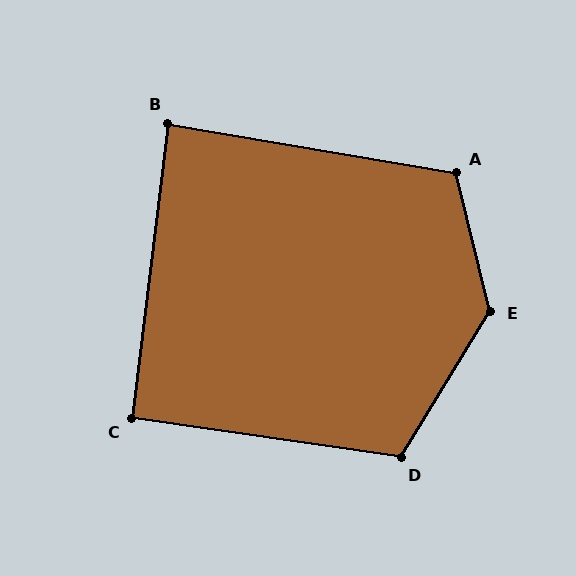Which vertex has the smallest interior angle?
B, at approximately 87 degrees.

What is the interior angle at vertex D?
Approximately 113 degrees (obtuse).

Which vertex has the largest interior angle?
E, at approximately 135 degrees.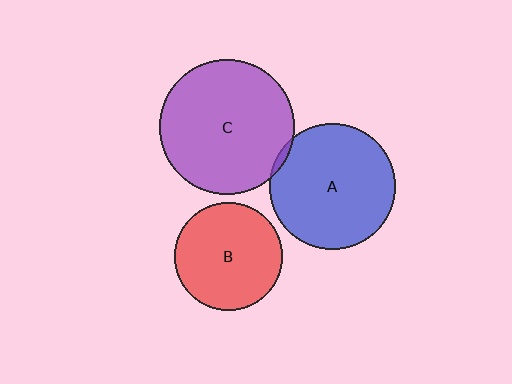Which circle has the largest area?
Circle C (purple).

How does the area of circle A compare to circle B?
Approximately 1.4 times.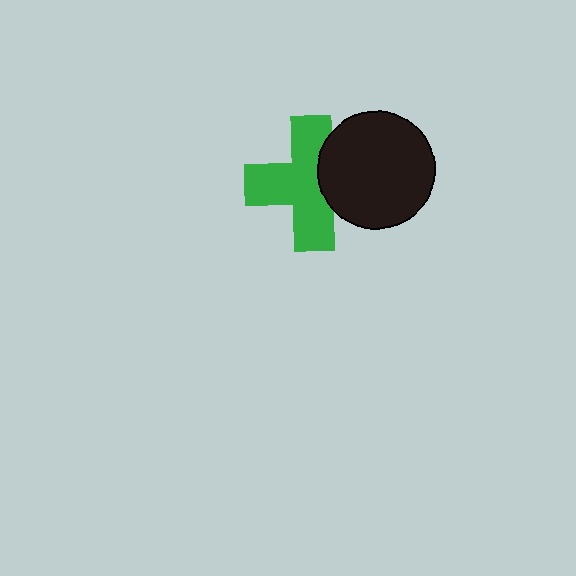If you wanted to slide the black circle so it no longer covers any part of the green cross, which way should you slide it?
Slide it right — that is the most direct way to separate the two shapes.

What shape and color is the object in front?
The object in front is a black circle.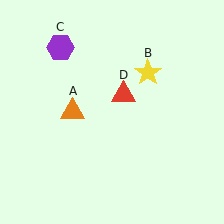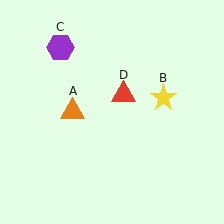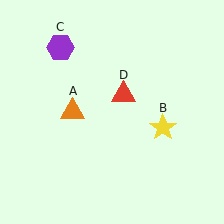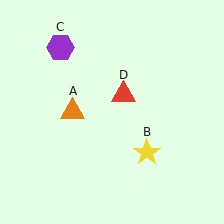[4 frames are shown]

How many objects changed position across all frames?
1 object changed position: yellow star (object B).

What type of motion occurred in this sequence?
The yellow star (object B) rotated clockwise around the center of the scene.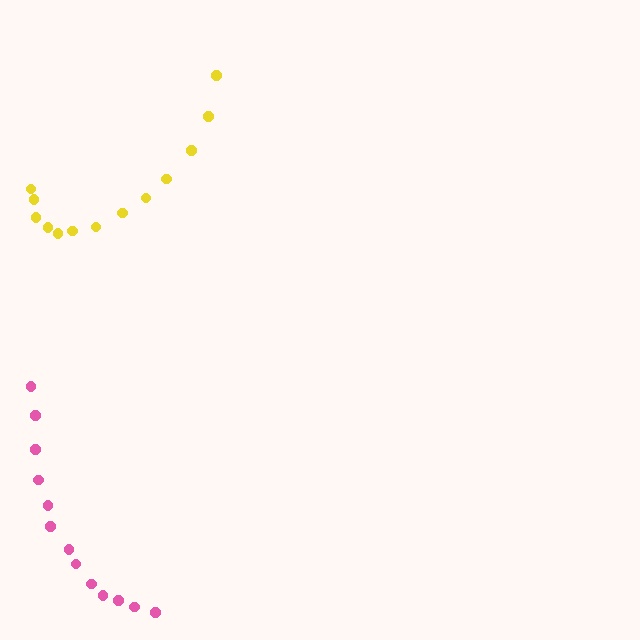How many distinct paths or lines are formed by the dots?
There are 2 distinct paths.